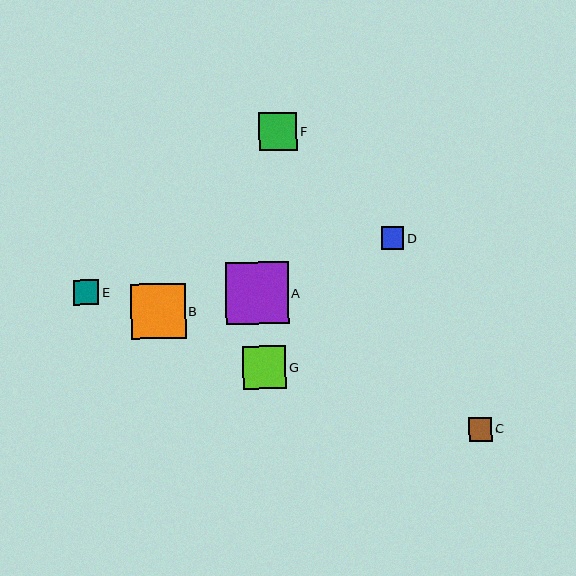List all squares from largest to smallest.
From largest to smallest: A, B, G, F, E, C, D.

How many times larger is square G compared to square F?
Square G is approximately 1.1 times the size of square F.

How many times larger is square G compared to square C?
Square G is approximately 1.8 times the size of square C.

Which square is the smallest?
Square D is the smallest with a size of approximately 23 pixels.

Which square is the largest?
Square A is the largest with a size of approximately 63 pixels.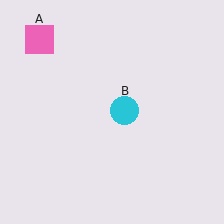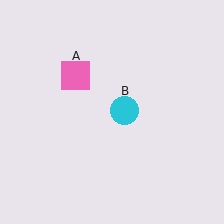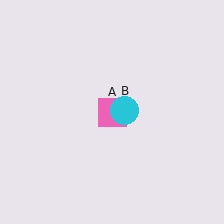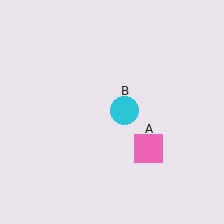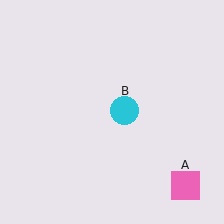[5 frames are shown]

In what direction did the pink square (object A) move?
The pink square (object A) moved down and to the right.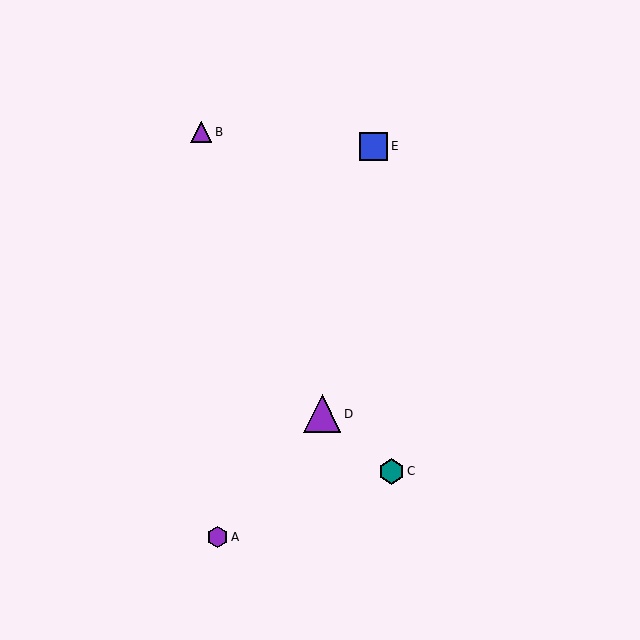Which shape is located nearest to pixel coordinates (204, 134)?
The purple triangle (labeled B) at (201, 132) is nearest to that location.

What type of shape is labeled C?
Shape C is a teal hexagon.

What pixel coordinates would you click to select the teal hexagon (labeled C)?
Click at (392, 471) to select the teal hexagon C.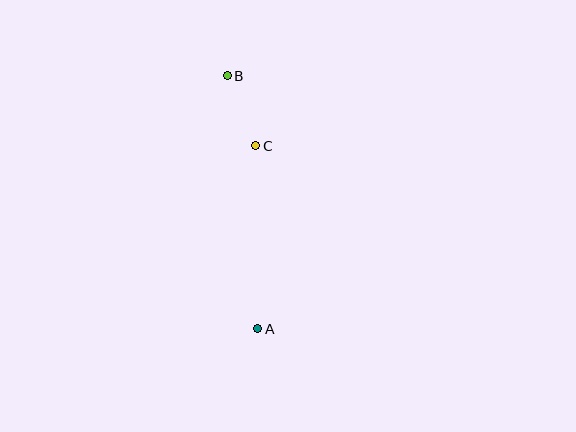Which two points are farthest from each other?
Points A and B are farthest from each other.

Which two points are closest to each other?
Points B and C are closest to each other.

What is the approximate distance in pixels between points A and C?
The distance between A and C is approximately 183 pixels.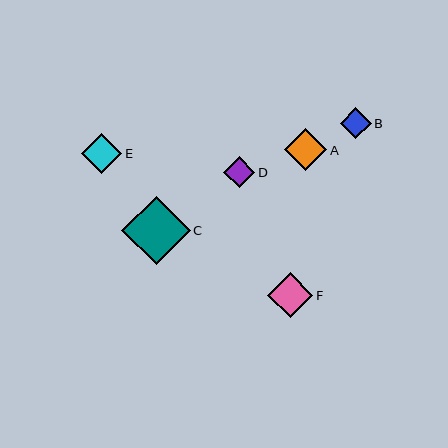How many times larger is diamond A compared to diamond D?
Diamond A is approximately 1.4 times the size of diamond D.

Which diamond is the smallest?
Diamond D is the smallest with a size of approximately 31 pixels.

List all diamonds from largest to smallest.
From largest to smallest: C, F, A, E, B, D.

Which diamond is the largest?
Diamond C is the largest with a size of approximately 69 pixels.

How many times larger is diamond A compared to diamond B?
Diamond A is approximately 1.4 times the size of diamond B.